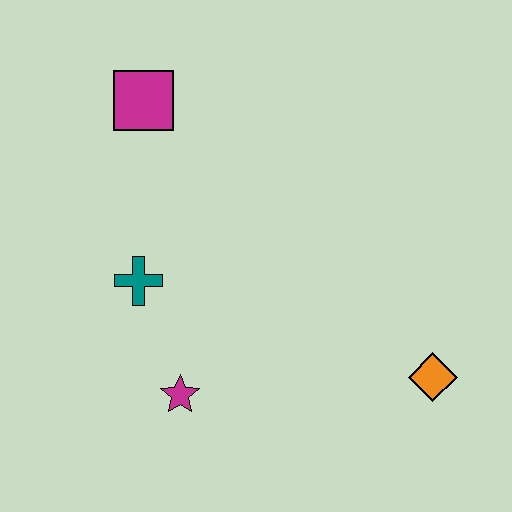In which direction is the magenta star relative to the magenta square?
The magenta star is below the magenta square.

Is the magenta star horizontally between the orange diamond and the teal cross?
Yes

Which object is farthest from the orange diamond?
The magenta square is farthest from the orange diamond.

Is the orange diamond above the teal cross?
No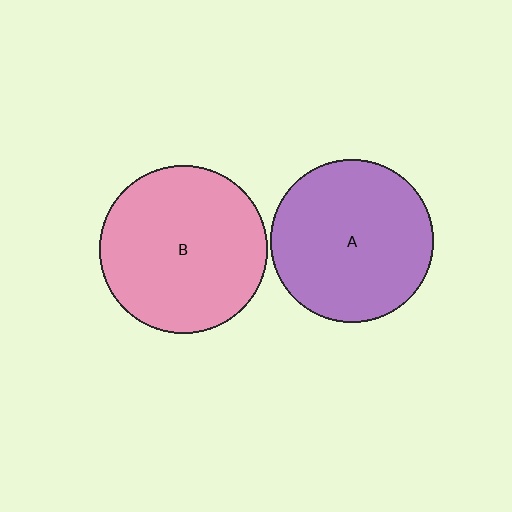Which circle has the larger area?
Circle B (pink).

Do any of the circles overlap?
No, none of the circles overlap.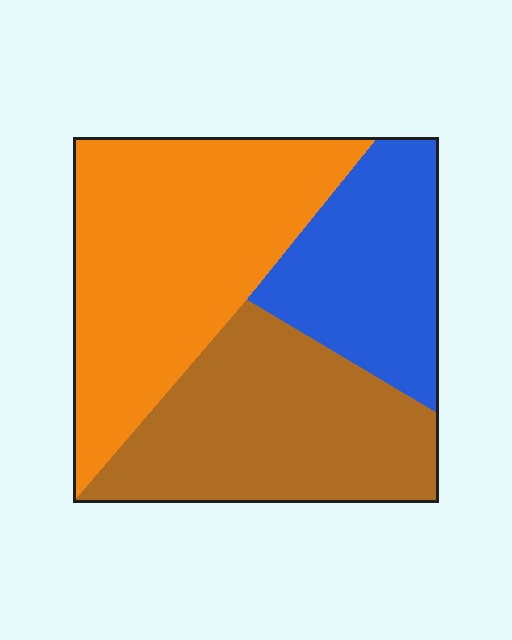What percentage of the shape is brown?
Brown takes up between a third and a half of the shape.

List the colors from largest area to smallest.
From largest to smallest: orange, brown, blue.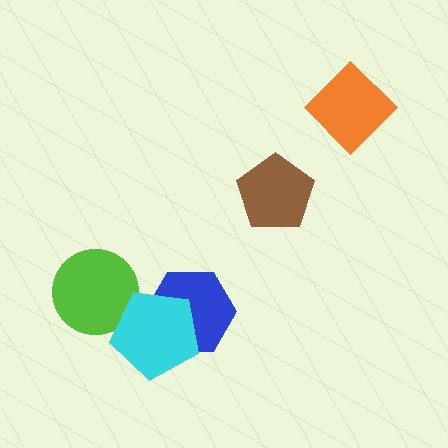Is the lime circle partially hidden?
Yes, it is partially covered by another shape.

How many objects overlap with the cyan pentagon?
2 objects overlap with the cyan pentagon.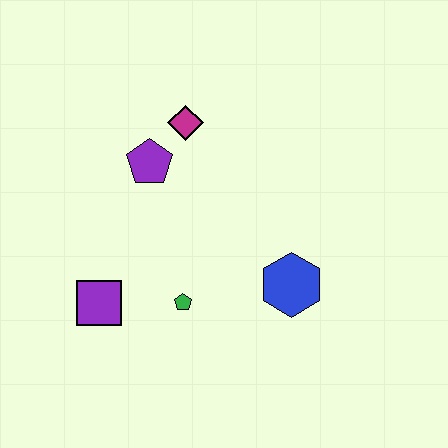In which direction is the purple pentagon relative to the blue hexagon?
The purple pentagon is to the left of the blue hexagon.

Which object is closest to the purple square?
The green pentagon is closest to the purple square.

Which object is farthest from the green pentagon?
The magenta diamond is farthest from the green pentagon.